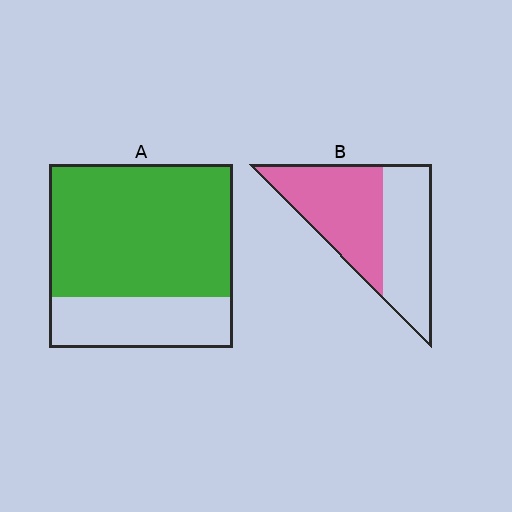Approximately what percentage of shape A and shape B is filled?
A is approximately 70% and B is approximately 55%.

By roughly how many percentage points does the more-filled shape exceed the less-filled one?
By roughly 20 percentage points (A over B).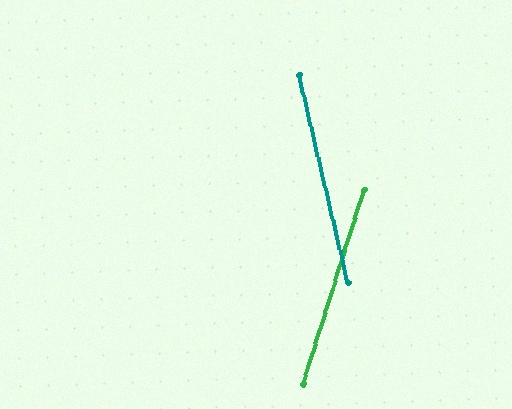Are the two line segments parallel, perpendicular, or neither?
Neither parallel nor perpendicular — they differ by about 31°.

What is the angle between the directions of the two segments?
Approximately 31 degrees.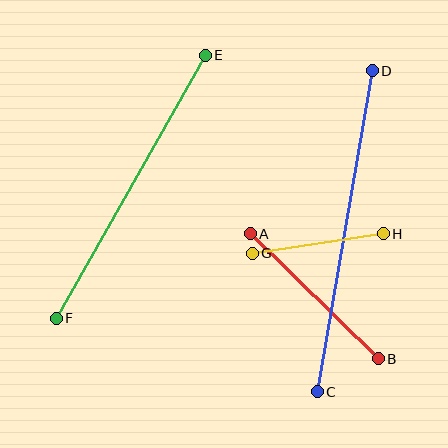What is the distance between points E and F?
The distance is approximately 303 pixels.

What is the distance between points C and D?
The distance is approximately 326 pixels.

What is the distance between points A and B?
The distance is approximately 179 pixels.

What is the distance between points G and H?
The distance is approximately 132 pixels.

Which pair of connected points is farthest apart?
Points C and D are farthest apart.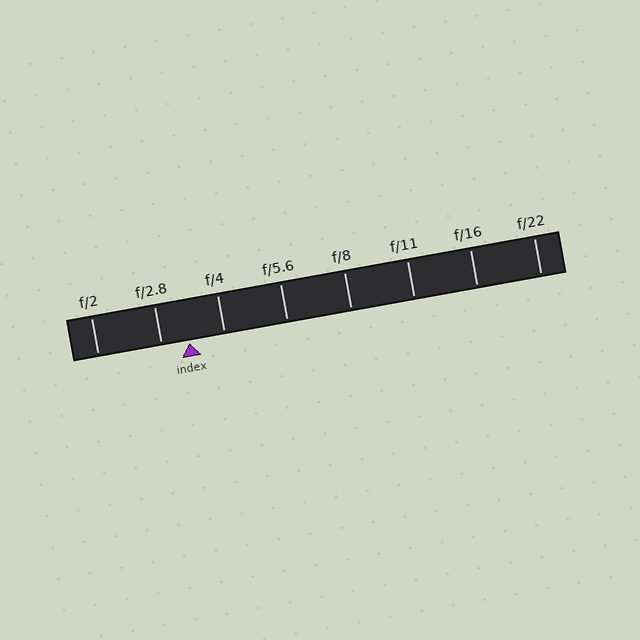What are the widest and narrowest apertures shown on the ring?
The widest aperture shown is f/2 and the narrowest is f/22.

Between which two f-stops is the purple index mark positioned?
The index mark is between f/2.8 and f/4.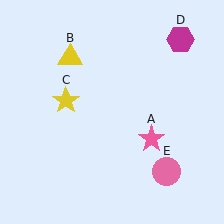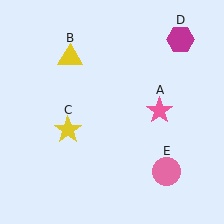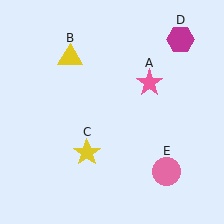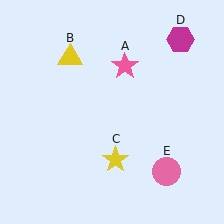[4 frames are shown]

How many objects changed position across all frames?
2 objects changed position: pink star (object A), yellow star (object C).